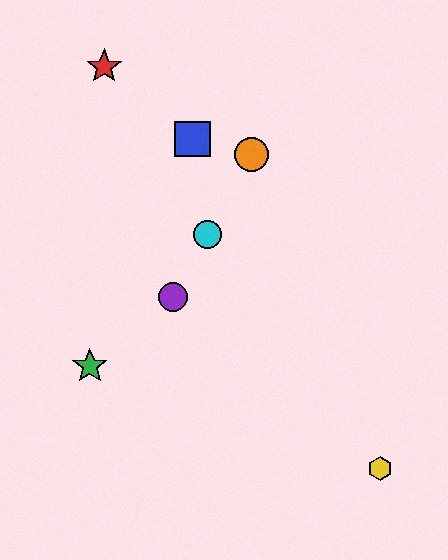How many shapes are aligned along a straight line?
3 shapes (the purple circle, the orange circle, the cyan circle) are aligned along a straight line.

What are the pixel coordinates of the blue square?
The blue square is at (193, 139).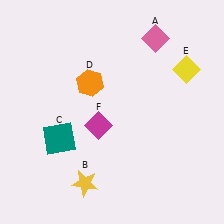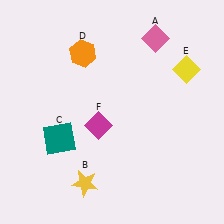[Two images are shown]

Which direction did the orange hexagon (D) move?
The orange hexagon (D) moved up.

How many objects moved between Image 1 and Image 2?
1 object moved between the two images.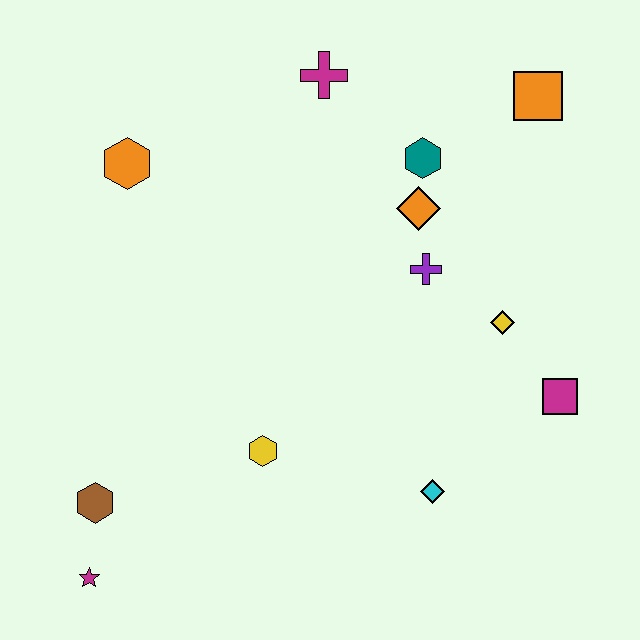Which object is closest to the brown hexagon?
The magenta star is closest to the brown hexagon.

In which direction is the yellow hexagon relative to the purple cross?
The yellow hexagon is below the purple cross.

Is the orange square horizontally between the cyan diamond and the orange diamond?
No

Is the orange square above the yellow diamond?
Yes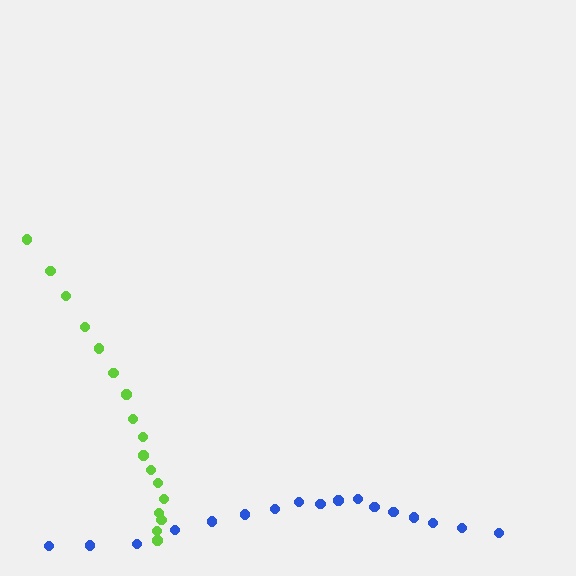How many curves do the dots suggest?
There are 2 distinct paths.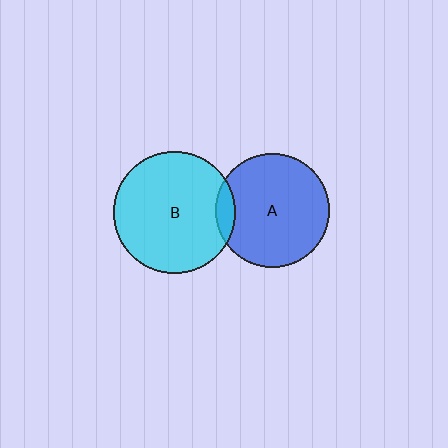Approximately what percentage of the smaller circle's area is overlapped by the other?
Approximately 10%.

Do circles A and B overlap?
Yes.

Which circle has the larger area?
Circle B (cyan).